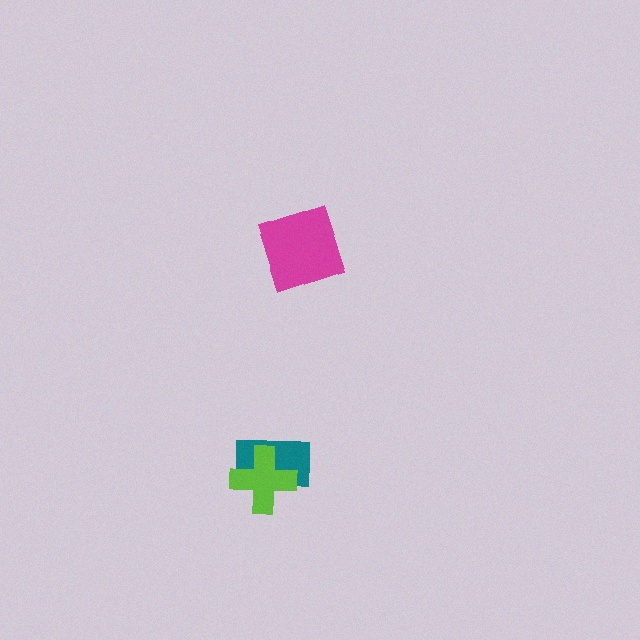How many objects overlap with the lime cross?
1 object overlaps with the lime cross.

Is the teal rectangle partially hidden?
Yes, it is partially covered by another shape.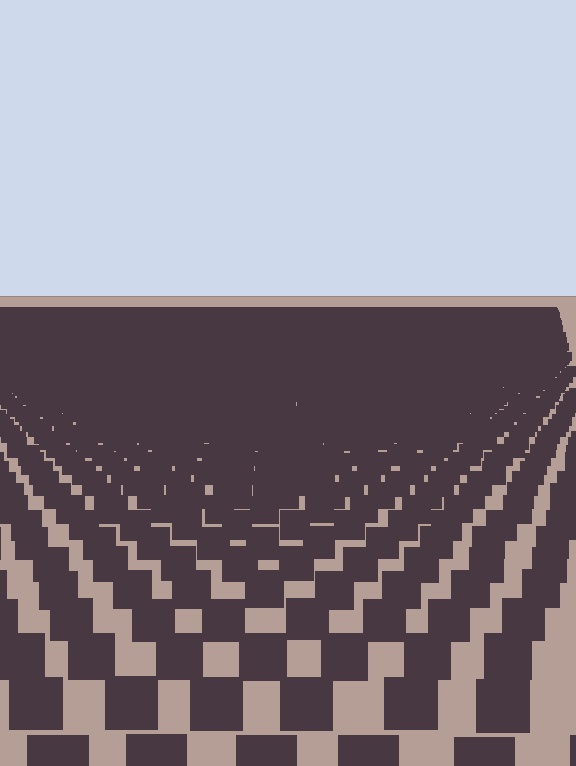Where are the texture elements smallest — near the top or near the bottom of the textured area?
Near the top.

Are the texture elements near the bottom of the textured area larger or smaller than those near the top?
Larger. Near the bottom, elements are closer to the viewer and appear at a bigger on-screen size.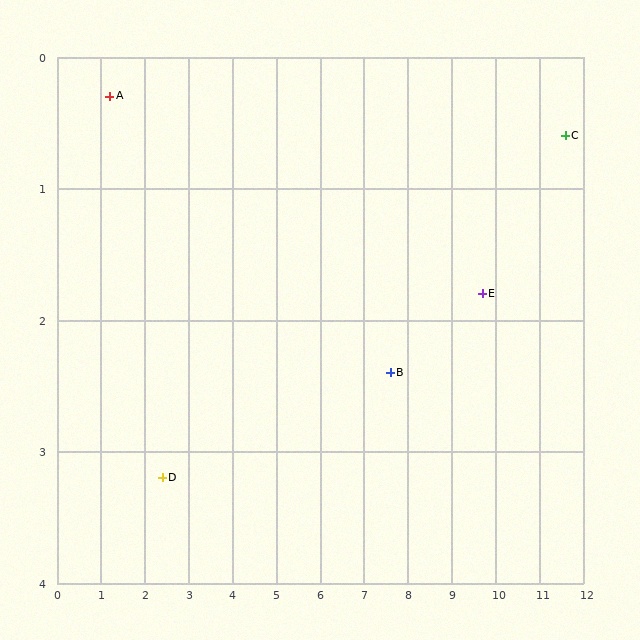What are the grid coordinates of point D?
Point D is at approximately (2.4, 3.2).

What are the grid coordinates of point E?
Point E is at approximately (9.7, 1.8).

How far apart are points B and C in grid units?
Points B and C are about 4.4 grid units apart.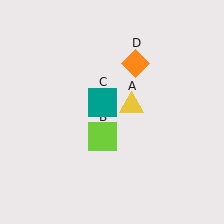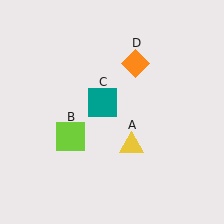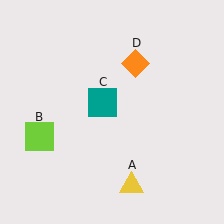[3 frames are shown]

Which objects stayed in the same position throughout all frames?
Teal square (object C) and orange diamond (object D) remained stationary.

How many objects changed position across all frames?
2 objects changed position: yellow triangle (object A), lime square (object B).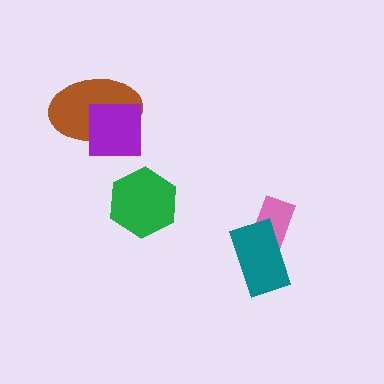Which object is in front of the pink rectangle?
The teal rectangle is in front of the pink rectangle.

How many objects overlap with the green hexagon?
0 objects overlap with the green hexagon.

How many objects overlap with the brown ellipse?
1 object overlaps with the brown ellipse.